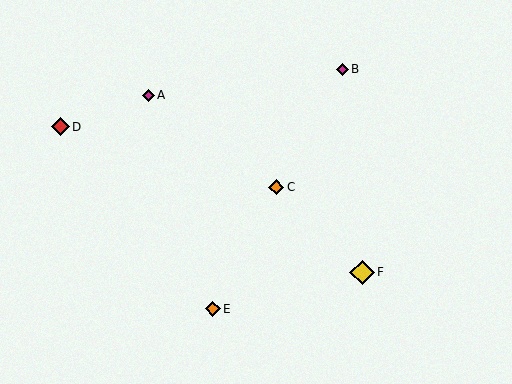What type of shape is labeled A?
Shape A is a magenta diamond.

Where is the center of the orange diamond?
The center of the orange diamond is at (276, 187).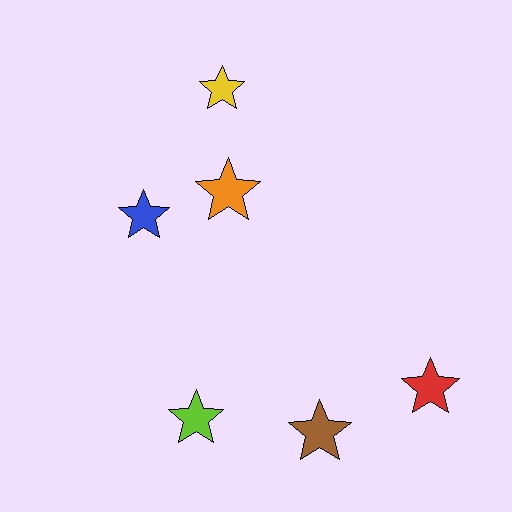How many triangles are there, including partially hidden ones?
There are no triangles.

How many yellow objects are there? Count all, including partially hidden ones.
There is 1 yellow object.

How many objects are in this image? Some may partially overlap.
There are 6 objects.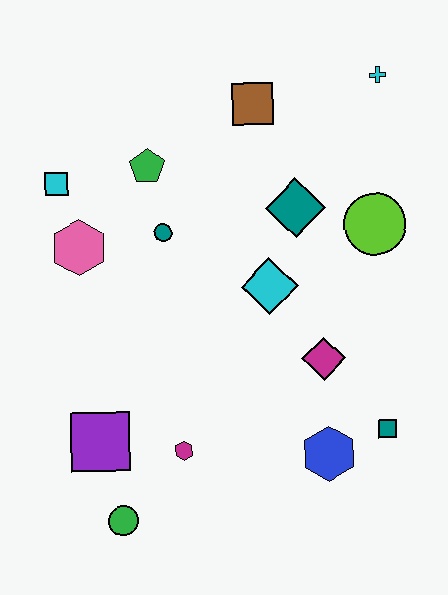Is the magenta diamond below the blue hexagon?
No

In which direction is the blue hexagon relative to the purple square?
The blue hexagon is to the right of the purple square.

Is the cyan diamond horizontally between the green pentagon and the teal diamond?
Yes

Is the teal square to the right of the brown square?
Yes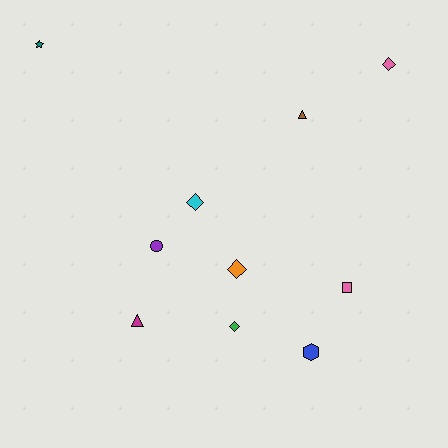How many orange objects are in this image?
There is 1 orange object.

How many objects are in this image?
There are 10 objects.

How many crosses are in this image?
There are no crosses.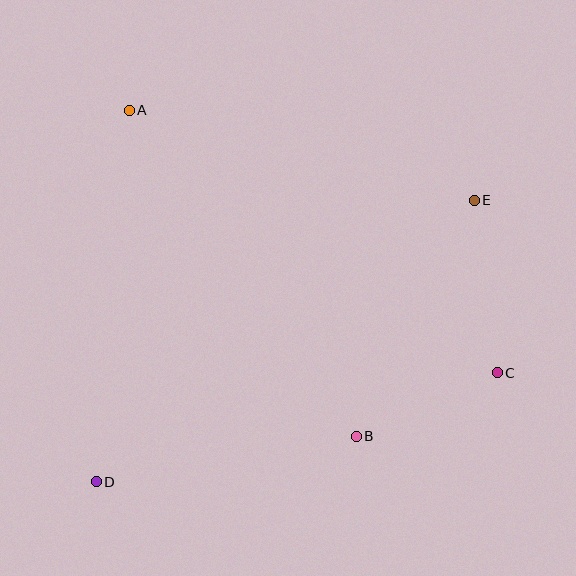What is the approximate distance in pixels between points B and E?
The distance between B and E is approximately 264 pixels.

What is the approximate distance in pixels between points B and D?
The distance between B and D is approximately 264 pixels.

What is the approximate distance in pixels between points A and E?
The distance between A and E is approximately 357 pixels.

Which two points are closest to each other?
Points B and C are closest to each other.